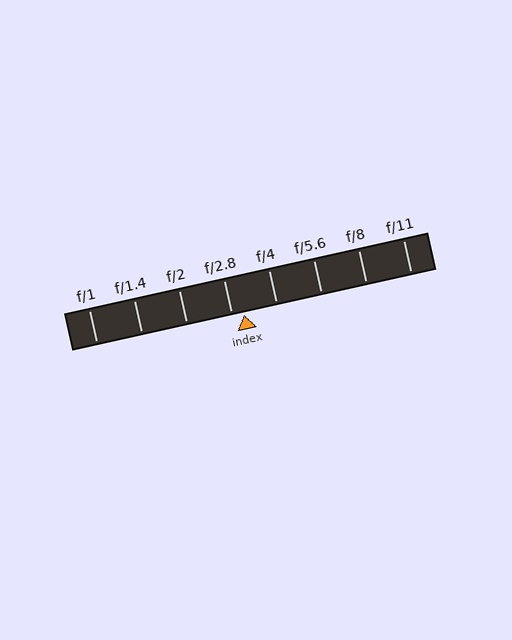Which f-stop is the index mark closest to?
The index mark is closest to f/2.8.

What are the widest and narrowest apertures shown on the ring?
The widest aperture shown is f/1 and the narrowest is f/11.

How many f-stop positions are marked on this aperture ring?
There are 8 f-stop positions marked.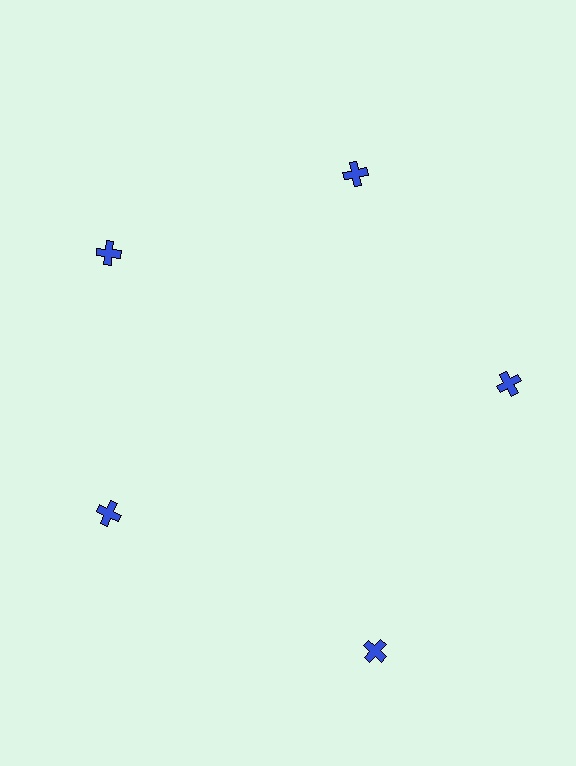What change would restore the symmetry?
The symmetry would be restored by moving it inward, back onto the ring so that all 5 crosses sit at equal angles and equal distance from the center.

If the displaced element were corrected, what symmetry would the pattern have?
It would have 5-fold rotational symmetry — the pattern would map onto itself every 72 degrees.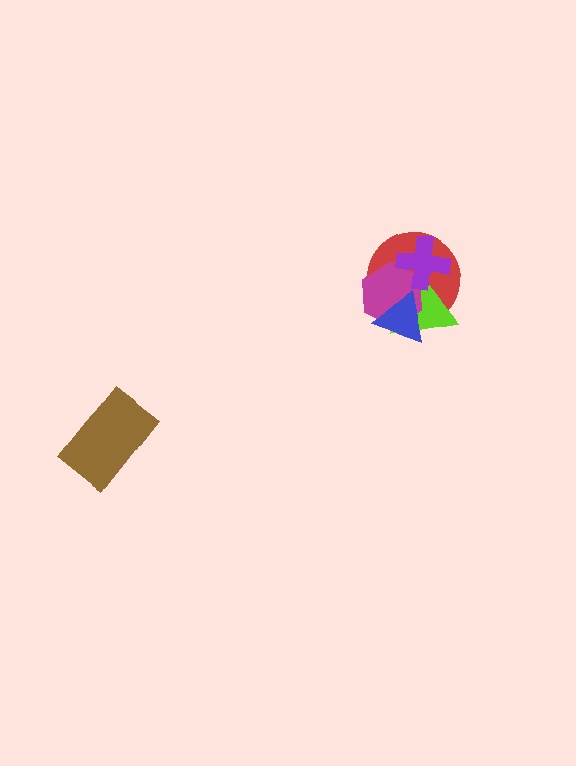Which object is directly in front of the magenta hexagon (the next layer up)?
The purple cross is directly in front of the magenta hexagon.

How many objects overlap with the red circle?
4 objects overlap with the red circle.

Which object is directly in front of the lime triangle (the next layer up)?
The magenta hexagon is directly in front of the lime triangle.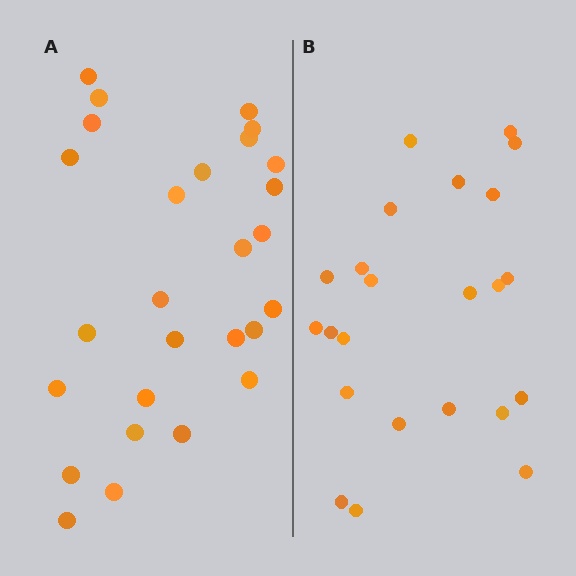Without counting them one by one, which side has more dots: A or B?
Region A (the left region) has more dots.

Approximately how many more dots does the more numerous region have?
Region A has about 4 more dots than region B.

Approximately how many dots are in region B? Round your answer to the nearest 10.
About 20 dots. (The exact count is 23, which rounds to 20.)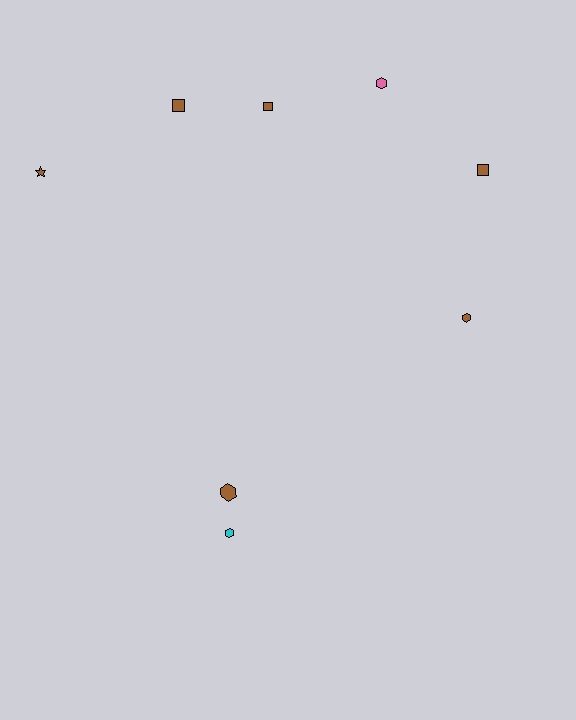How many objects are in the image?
There are 8 objects.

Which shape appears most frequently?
Hexagon, with 4 objects.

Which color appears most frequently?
Brown, with 6 objects.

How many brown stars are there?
There is 1 brown star.